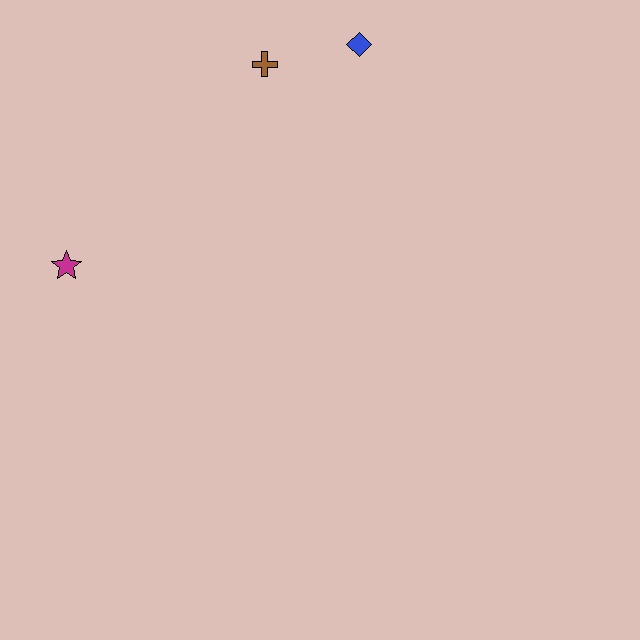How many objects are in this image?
There are 3 objects.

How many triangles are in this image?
There are no triangles.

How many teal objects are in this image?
There are no teal objects.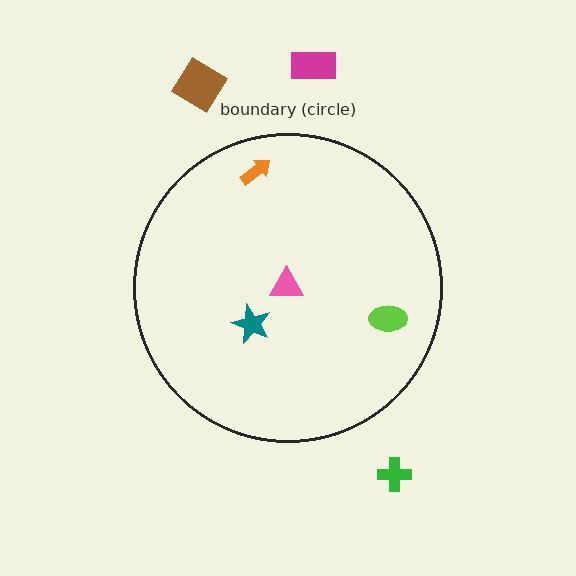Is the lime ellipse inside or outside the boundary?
Inside.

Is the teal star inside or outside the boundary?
Inside.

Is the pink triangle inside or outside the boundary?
Inside.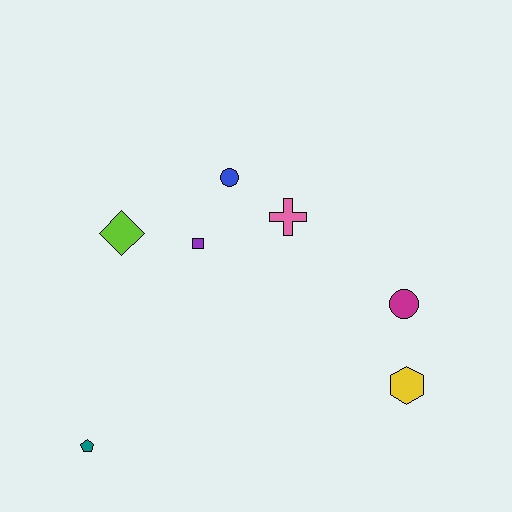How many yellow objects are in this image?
There is 1 yellow object.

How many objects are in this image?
There are 7 objects.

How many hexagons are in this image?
There is 1 hexagon.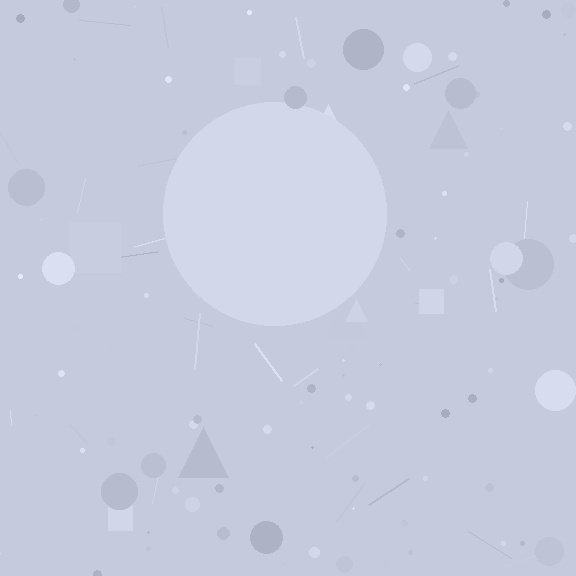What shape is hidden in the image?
A circle is hidden in the image.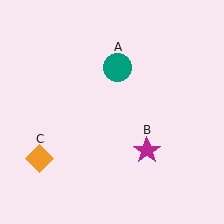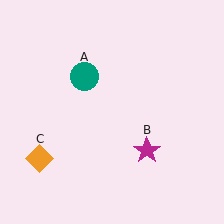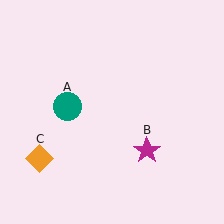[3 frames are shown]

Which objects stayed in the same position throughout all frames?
Magenta star (object B) and orange diamond (object C) remained stationary.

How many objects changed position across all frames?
1 object changed position: teal circle (object A).